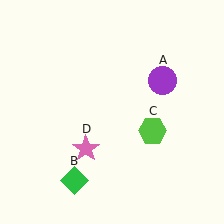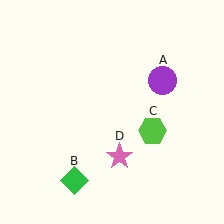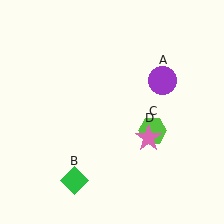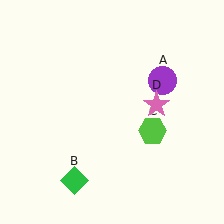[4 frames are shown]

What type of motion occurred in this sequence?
The pink star (object D) rotated counterclockwise around the center of the scene.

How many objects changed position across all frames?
1 object changed position: pink star (object D).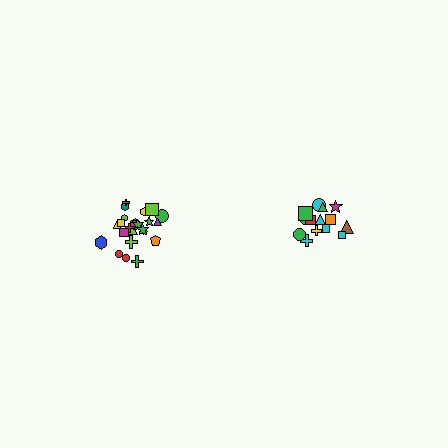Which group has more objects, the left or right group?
The left group.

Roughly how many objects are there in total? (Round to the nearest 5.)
Roughly 40 objects in total.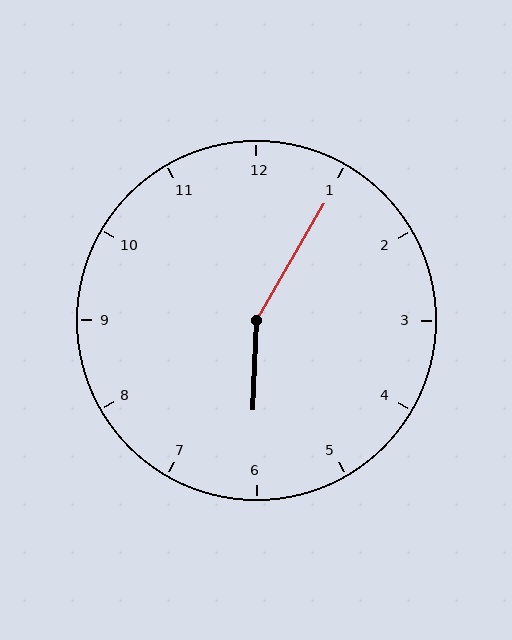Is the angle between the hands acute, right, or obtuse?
It is obtuse.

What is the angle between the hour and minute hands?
Approximately 152 degrees.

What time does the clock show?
6:05.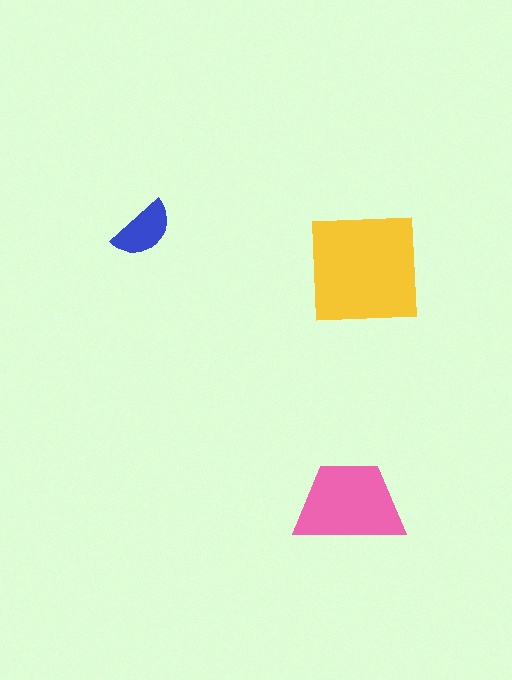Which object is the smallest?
The blue semicircle.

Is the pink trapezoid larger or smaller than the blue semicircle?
Larger.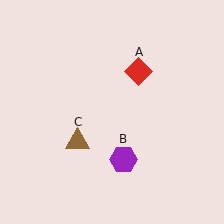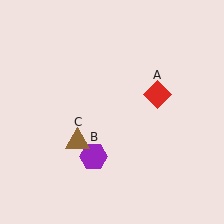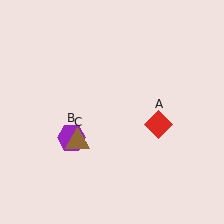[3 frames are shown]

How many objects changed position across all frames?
2 objects changed position: red diamond (object A), purple hexagon (object B).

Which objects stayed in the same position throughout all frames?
Brown triangle (object C) remained stationary.